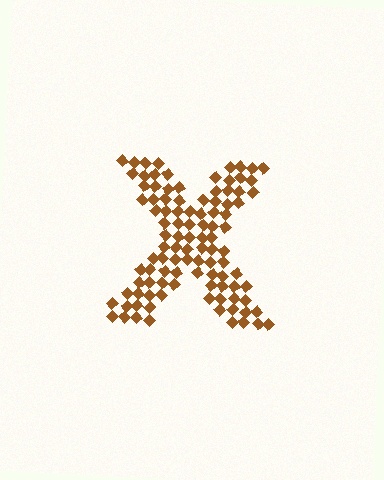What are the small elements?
The small elements are diamonds.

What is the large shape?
The large shape is the letter X.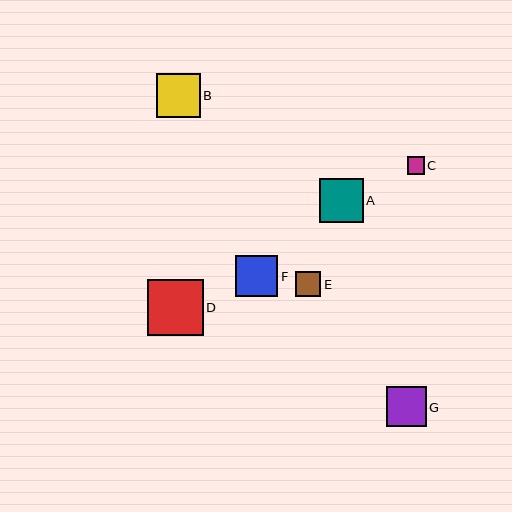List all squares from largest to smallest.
From largest to smallest: D, A, B, F, G, E, C.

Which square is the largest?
Square D is the largest with a size of approximately 56 pixels.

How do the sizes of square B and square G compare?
Square B and square G are approximately the same size.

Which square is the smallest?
Square C is the smallest with a size of approximately 17 pixels.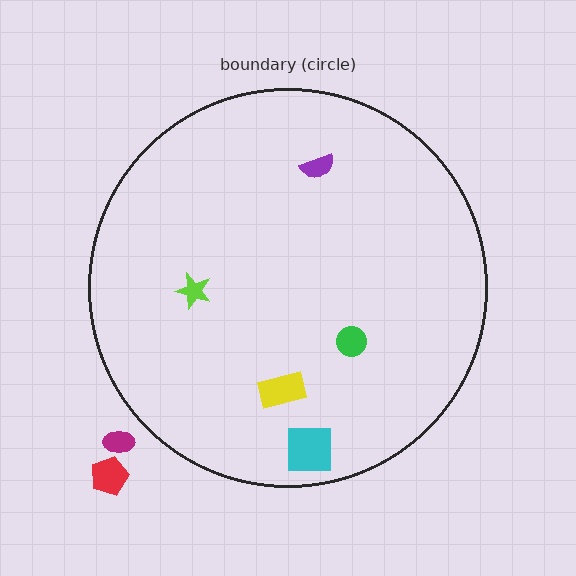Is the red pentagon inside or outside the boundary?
Outside.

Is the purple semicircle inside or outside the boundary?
Inside.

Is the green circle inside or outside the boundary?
Inside.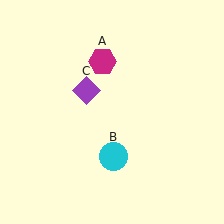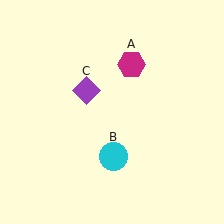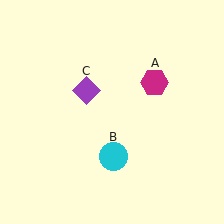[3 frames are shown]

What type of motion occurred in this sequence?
The magenta hexagon (object A) rotated clockwise around the center of the scene.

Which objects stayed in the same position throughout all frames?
Cyan circle (object B) and purple diamond (object C) remained stationary.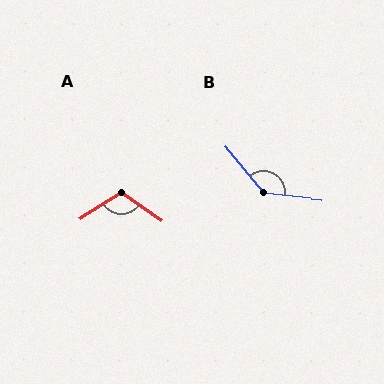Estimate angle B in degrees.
Approximately 136 degrees.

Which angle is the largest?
B, at approximately 136 degrees.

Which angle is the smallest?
A, at approximately 113 degrees.